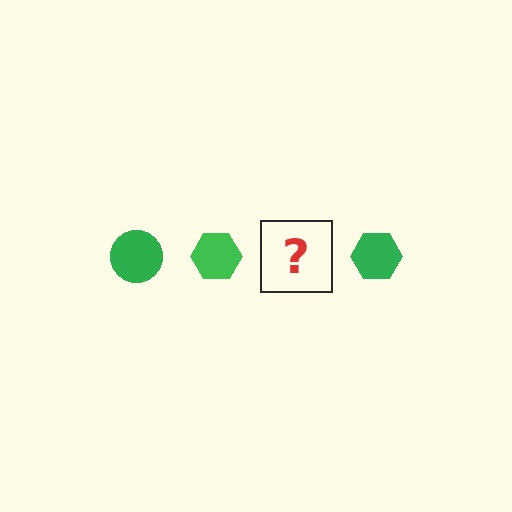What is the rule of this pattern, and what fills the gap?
The rule is that the pattern cycles through circle, hexagon shapes in green. The gap should be filled with a green circle.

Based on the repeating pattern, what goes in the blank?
The blank should be a green circle.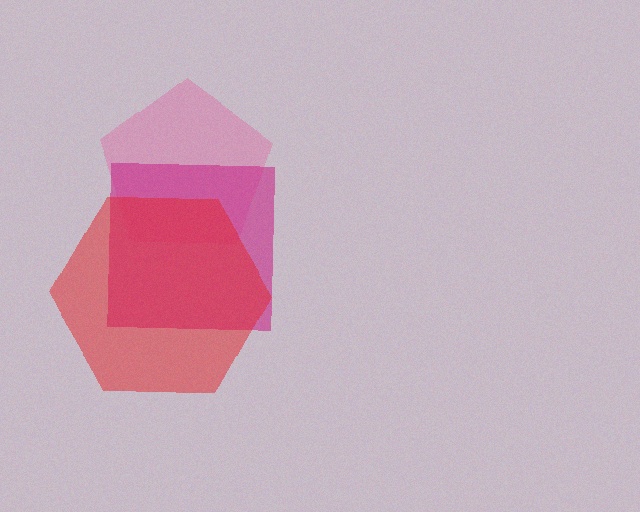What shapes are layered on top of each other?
The layered shapes are: a pink pentagon, a magenta square, a red hexagon.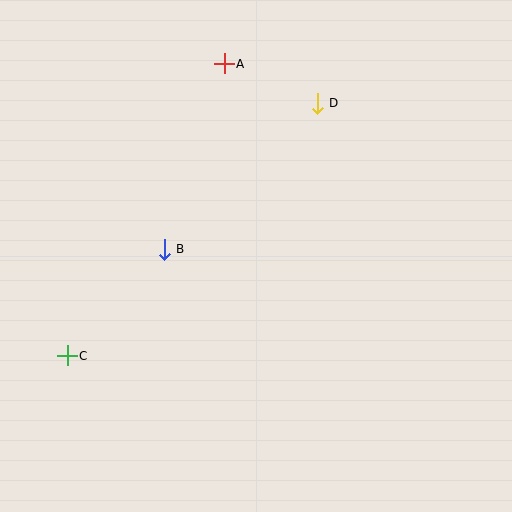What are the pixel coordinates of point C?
Point C is at (67, 356).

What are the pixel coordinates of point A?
Point A is at (224, 64).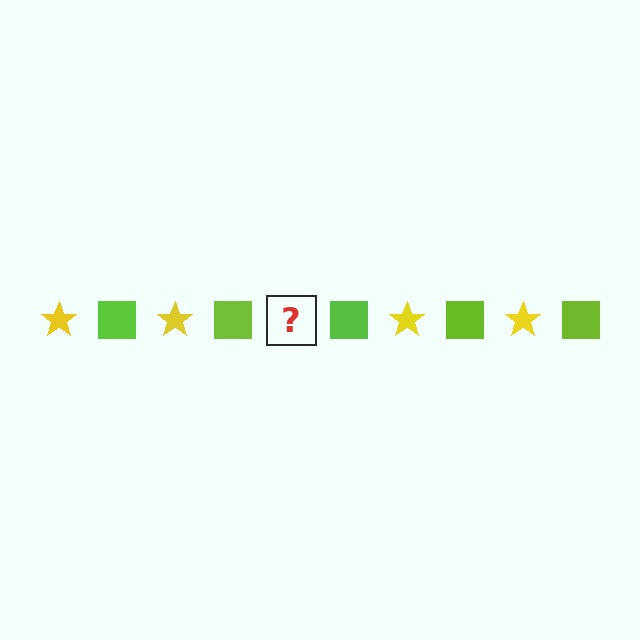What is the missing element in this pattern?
The missing element is a yellow star.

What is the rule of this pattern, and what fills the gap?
The rule is that the pattern alternates between yellow star and lime square. The gap should be filled with a yellow star.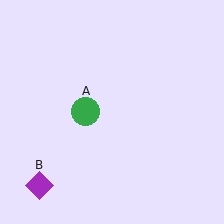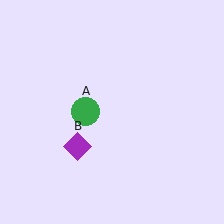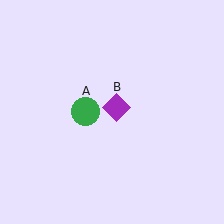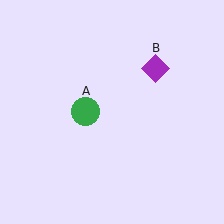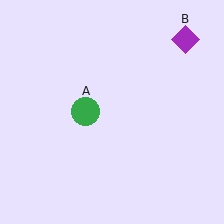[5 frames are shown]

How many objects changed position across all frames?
1 object changed position: purple diamond (object B).